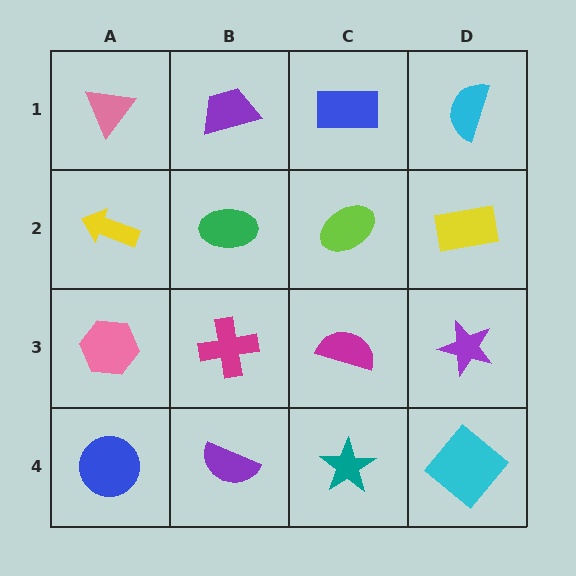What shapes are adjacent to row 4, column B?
A magenta cross (row 3, column B), a blue circle (row 4, column A), a teal star (row 4, column C).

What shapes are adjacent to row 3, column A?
A yellow arrow (row 2, column A), a blue circle (row 4, column A), a magenta cross (row 3, column B).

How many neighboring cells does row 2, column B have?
4.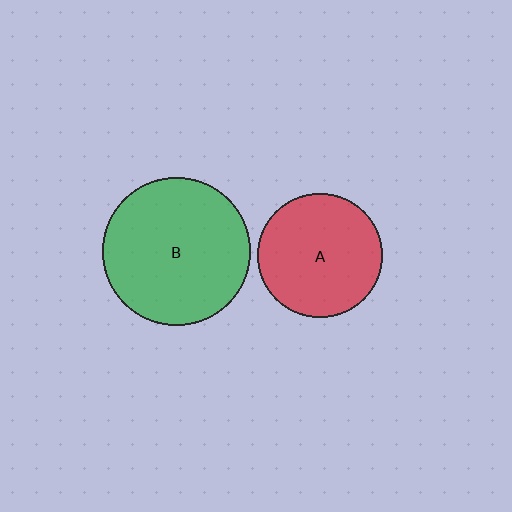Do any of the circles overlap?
No, none of the circles overlap.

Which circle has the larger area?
Circle B (green).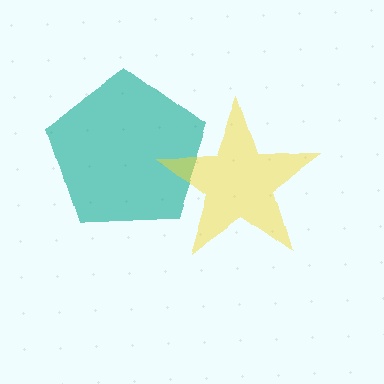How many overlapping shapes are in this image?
There are 2 overlapping shapes in the image.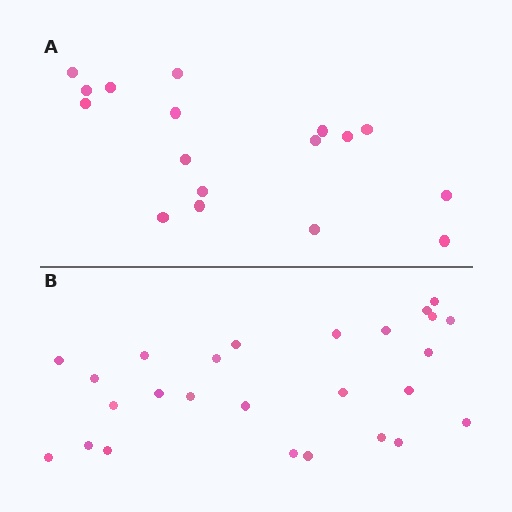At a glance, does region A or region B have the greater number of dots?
Region B (the bottom region) has more dots.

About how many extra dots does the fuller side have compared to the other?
Region B has roughly 8 or so more dots than region A.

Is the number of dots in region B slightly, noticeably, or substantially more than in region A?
Region B has substantially more. The ratio is roughly 1.5 to 1.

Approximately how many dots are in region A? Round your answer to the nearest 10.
About 20 dots. (The exact count is 17, which rounds to 20.)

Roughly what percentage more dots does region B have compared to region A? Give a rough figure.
About 55% more.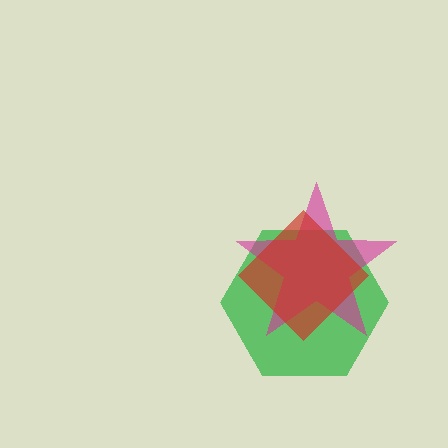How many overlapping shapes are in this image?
There are 3 overlapping shapes in the image.